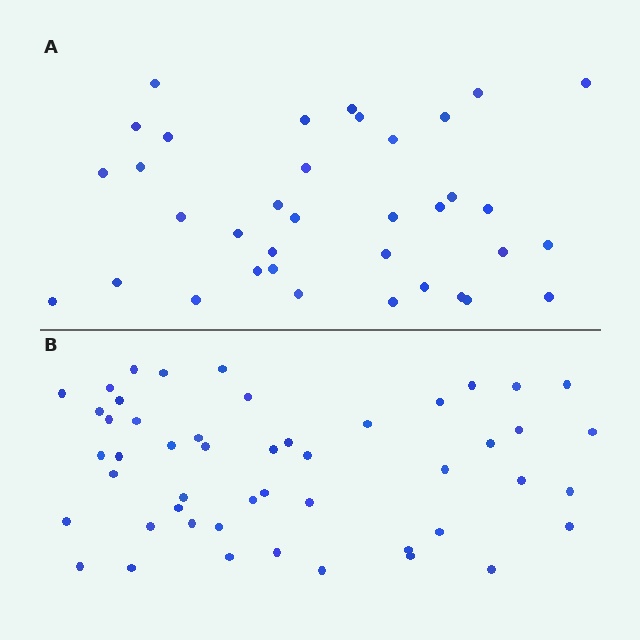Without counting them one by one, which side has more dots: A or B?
Region B (the bottom region) has more dots.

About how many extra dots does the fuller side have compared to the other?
Region B has approximately 15 more dots than region A.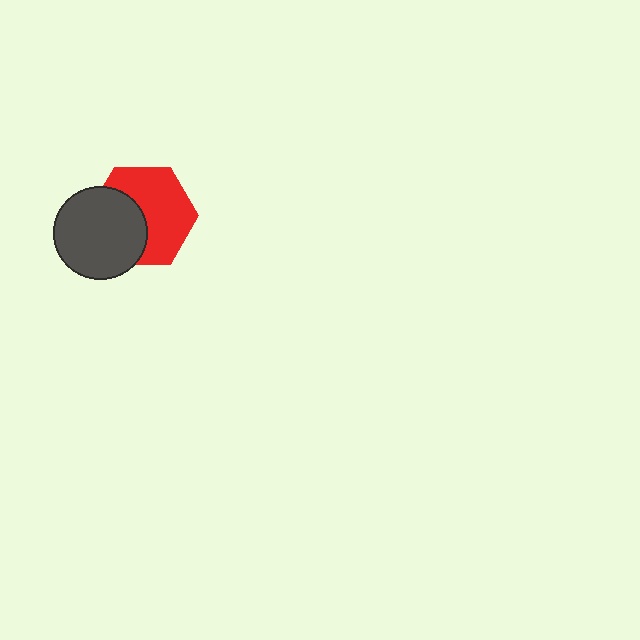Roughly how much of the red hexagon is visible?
About half of it is visible (roughly 59%).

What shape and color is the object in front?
The object in front is a dark gray circle.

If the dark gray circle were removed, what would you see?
You would see the complete red hexagon.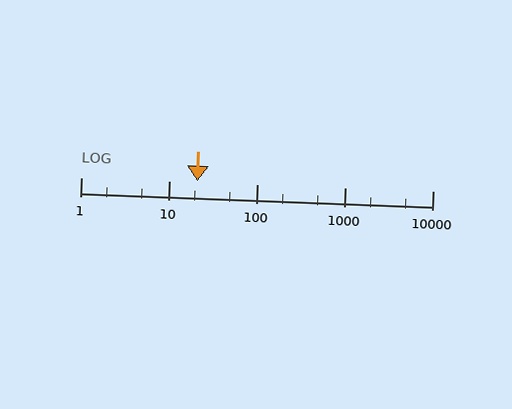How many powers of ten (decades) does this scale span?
The scale spans 4 decades, from 1 to 10000.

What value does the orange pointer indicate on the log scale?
The pointer indicates approximately 21.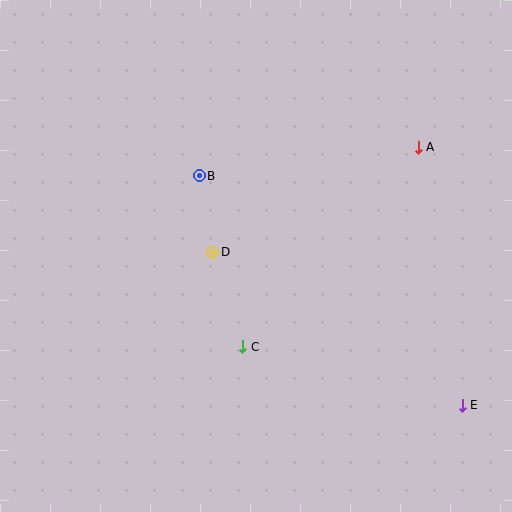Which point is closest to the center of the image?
Point D at (213, 252) is closest to the center.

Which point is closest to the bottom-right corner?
Point E is closest to the bottom-right corner.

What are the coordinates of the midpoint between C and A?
The midpoint between C and A is at (330, 247).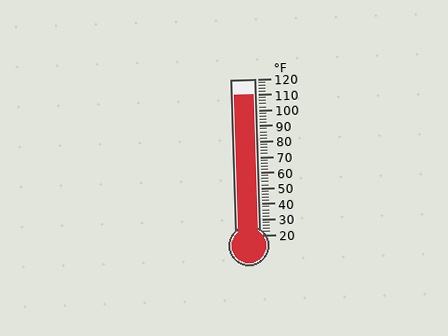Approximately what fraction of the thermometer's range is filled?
The thermometer is filled to approximately 90% of its range.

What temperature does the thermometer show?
The thermometer shows approximately 110°F.